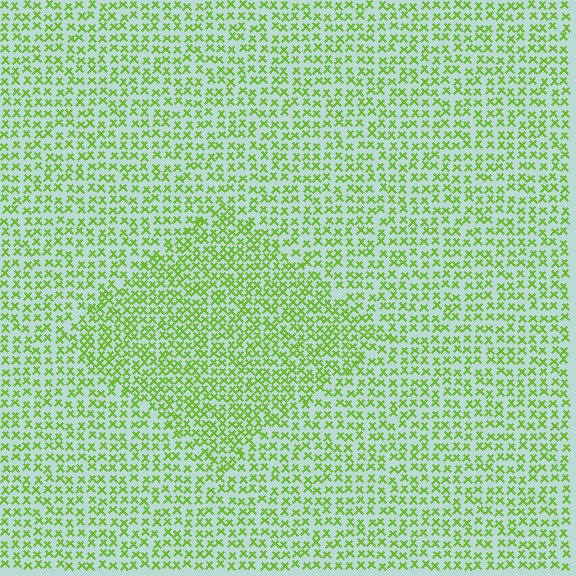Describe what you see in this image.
The image contains small lime elements arranged at two different densities. A diamond-shaped region is visible where the elements are more densely packed than the surrounding area.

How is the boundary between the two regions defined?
The boundary is defined by a change in element density (approximately 1.5x ratio). All elements are the same color, size, and shape.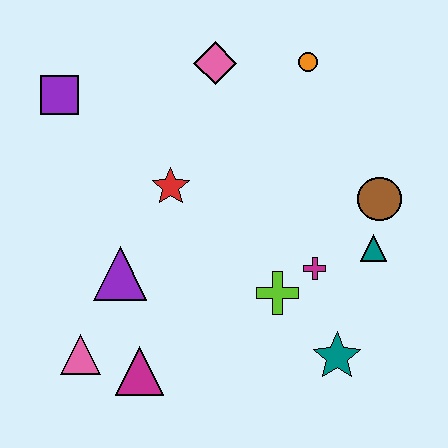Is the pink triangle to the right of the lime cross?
No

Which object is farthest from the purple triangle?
The orange circle is farthest from the purple triangle.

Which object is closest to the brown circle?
The teal triangle is closest to the brown circle.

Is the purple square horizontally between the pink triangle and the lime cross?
No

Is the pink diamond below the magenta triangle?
No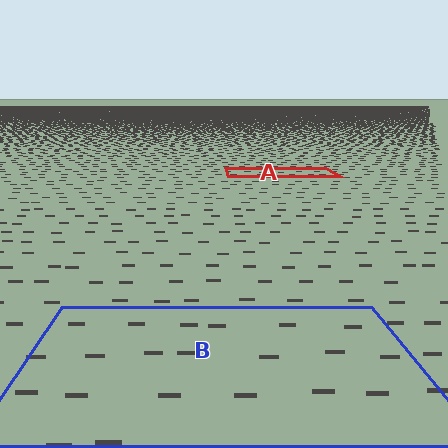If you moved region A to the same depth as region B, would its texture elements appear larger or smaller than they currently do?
They would appear larger. At a closer depth, the same texture elements are projected at a bigger on-screen size.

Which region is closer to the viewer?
Region B is closer. The texture elements there are larger and more spread out.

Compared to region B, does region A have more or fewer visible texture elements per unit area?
Region A has more texture elements per unit area — they are packed more densely because it is farther away.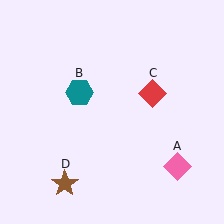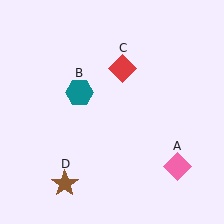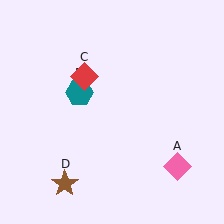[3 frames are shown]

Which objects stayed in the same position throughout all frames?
Pink diamond (object A) and teal hexagon (object B) and brown star (object D) remained stationary.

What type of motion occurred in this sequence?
The red diamond (object C) rotated counterclockwise around the center of the scene.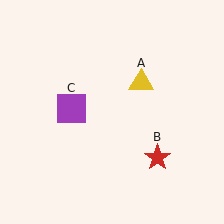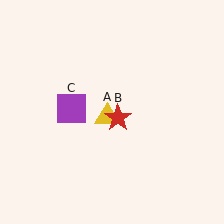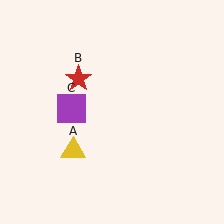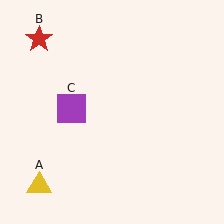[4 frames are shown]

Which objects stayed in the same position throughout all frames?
Purple square (object C) remained stationary.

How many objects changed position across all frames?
2 objects changed position: yellow triangle (object A), red star (object B).